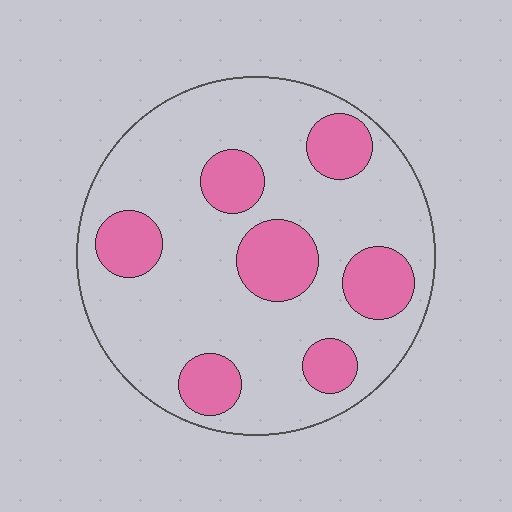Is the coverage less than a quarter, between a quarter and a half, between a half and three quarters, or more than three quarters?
Between a quarter and a half.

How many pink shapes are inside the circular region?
7.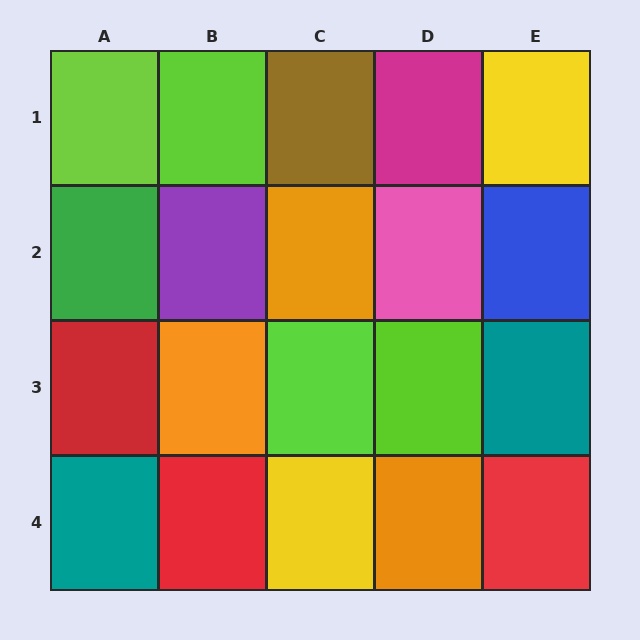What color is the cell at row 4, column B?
Red.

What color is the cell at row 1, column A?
Lime.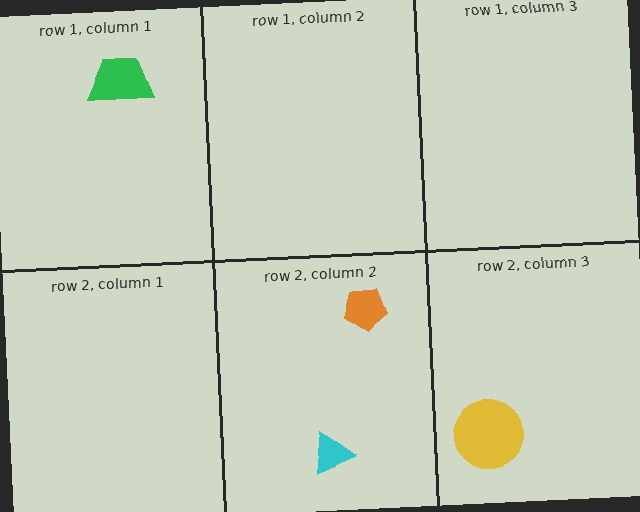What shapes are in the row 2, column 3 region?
The yellow circle.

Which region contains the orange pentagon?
The row 2, column 2 region.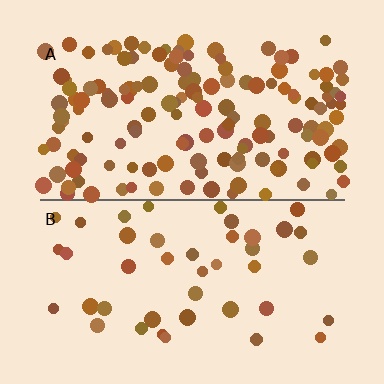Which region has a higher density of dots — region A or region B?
A (the top).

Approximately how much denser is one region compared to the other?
Approximately 3.3× — region A over region B.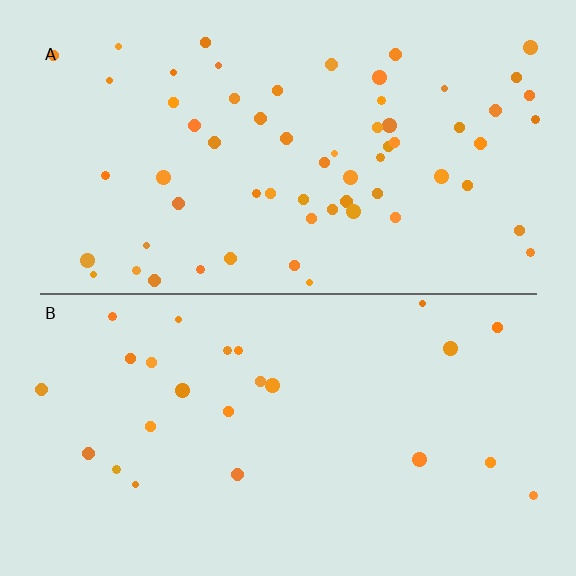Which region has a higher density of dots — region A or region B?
A (the top).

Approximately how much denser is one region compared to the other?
Approximately 2.5× — region A over region B.